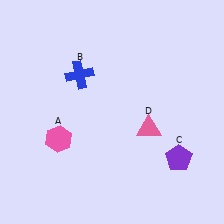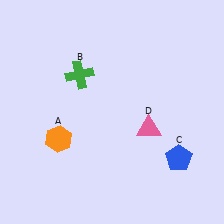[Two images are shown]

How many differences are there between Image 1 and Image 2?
There are 3 differences between the two images.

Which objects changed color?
A changed from pink to orange. B changed from blue to green. C changed from purple to blue.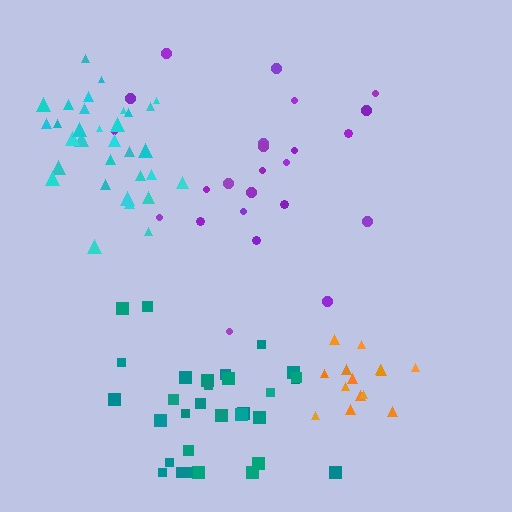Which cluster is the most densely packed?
Cyan.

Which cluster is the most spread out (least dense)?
Purple.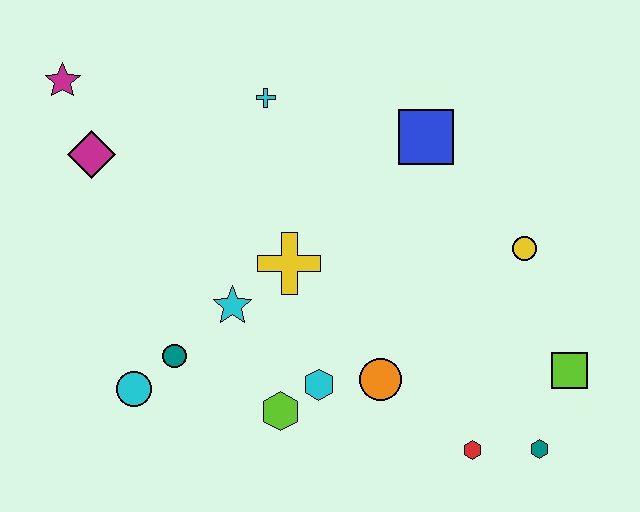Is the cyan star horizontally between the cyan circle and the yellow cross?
Yes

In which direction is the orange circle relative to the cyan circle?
The orange circle is to the right of the cyan circle.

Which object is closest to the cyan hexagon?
The lime hexagon is closest to the cyan hexagon.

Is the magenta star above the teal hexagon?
Yes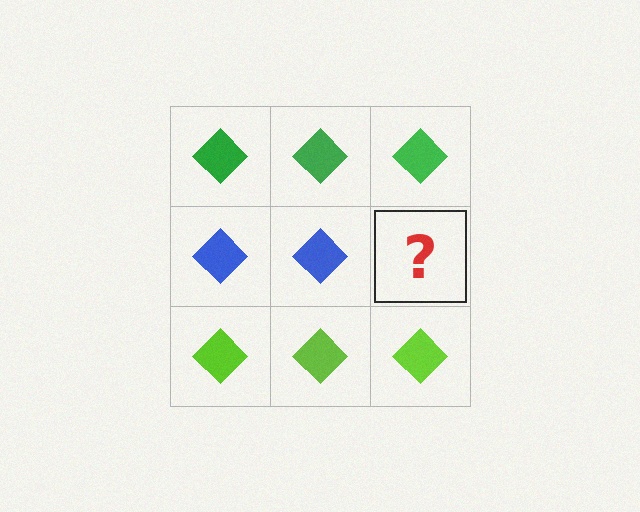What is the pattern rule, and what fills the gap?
The rule is that each row has a consistent color. The gap should be filled with a blue diamond.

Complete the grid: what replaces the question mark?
The question mark should be replaced with a blue diamond.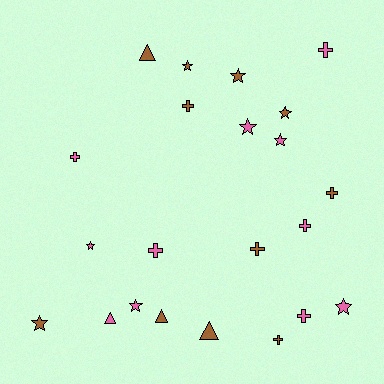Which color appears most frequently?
Pink, with 11 objects.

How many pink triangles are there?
There is 1 pink triangle.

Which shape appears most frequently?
Star, with 9 objects.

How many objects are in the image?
There are 22 objects.